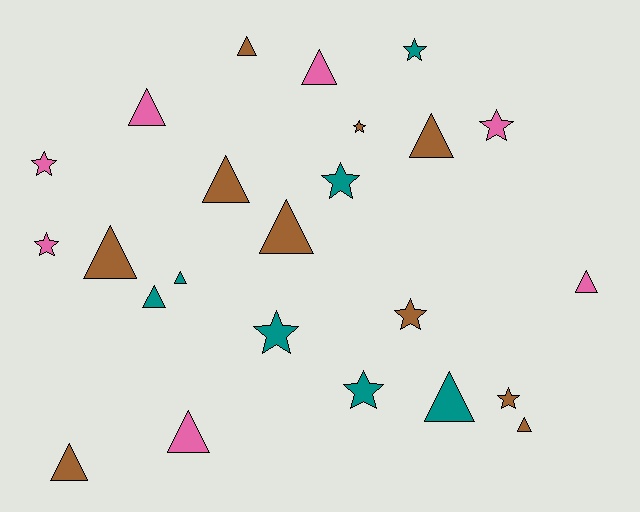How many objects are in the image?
There are 24 objects.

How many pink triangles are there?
There are 4 pink triangles.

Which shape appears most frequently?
Triangle, with 14 objects.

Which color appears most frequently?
Brown, with 10 objects.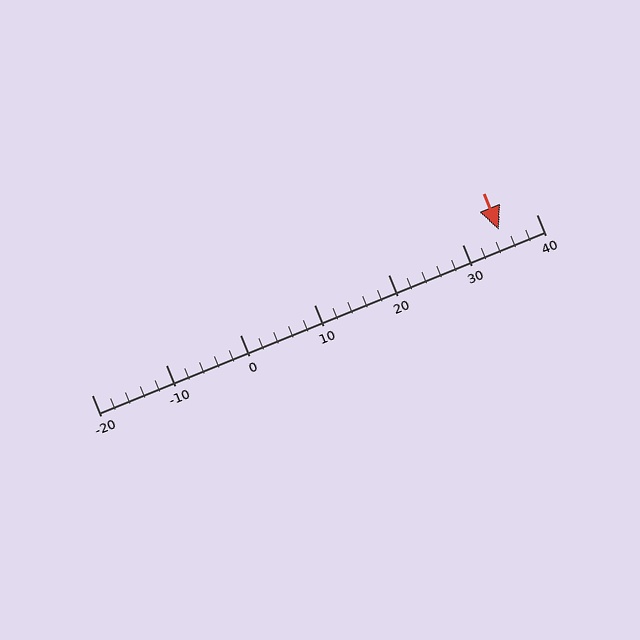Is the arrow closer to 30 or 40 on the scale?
The arrow is closer to 30.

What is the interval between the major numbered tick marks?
The major tick marks are spaced 10 units apart.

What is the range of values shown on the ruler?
The ruler shows values from -20 to 40.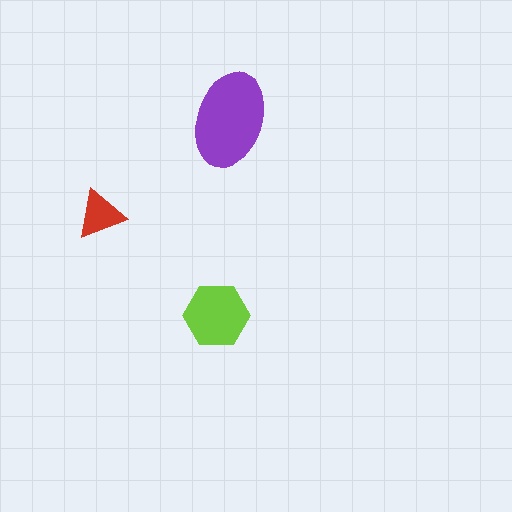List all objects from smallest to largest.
The red triangle, the lime hexagon, the purple ellipse.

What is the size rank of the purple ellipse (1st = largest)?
1st.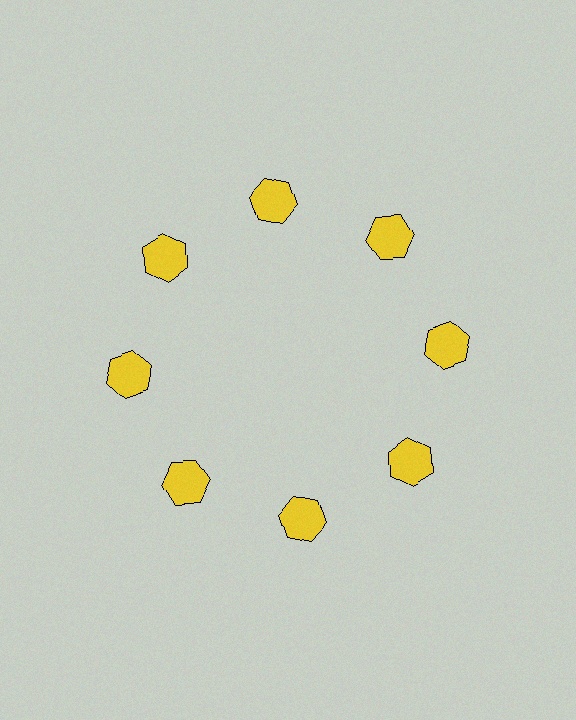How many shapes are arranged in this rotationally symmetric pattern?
There are 8 shapes, arranged in 8 groups of 1.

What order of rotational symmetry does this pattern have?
This pattern has 8-fold rotational symmetry.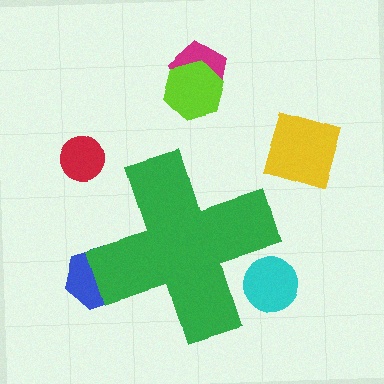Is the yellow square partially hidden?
No, the yellow square is fully visible.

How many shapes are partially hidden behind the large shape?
2 shapes are partially hidden.